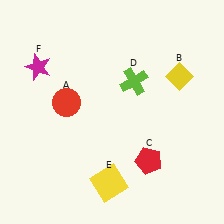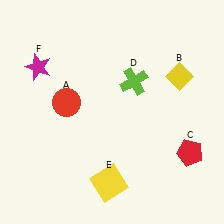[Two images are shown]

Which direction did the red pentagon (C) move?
The red pentagon (C) moved right.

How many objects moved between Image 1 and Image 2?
1 object moved between the two images.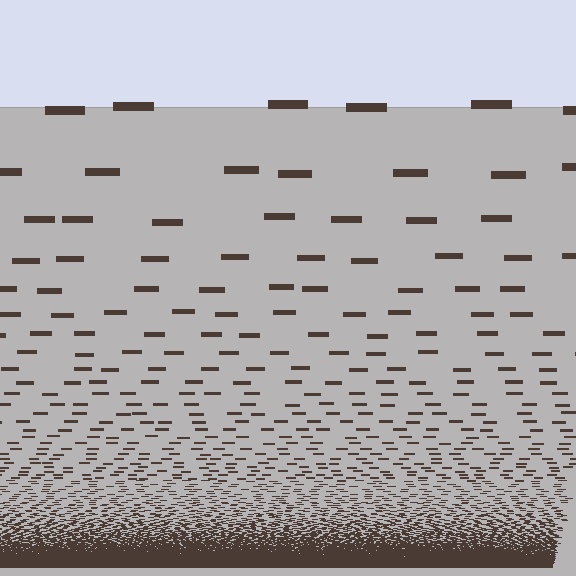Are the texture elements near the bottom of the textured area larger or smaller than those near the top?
Smaller. The gradient is inverted — elements near the bottom are smaller and denser.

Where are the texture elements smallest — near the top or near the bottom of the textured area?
Near the bottom.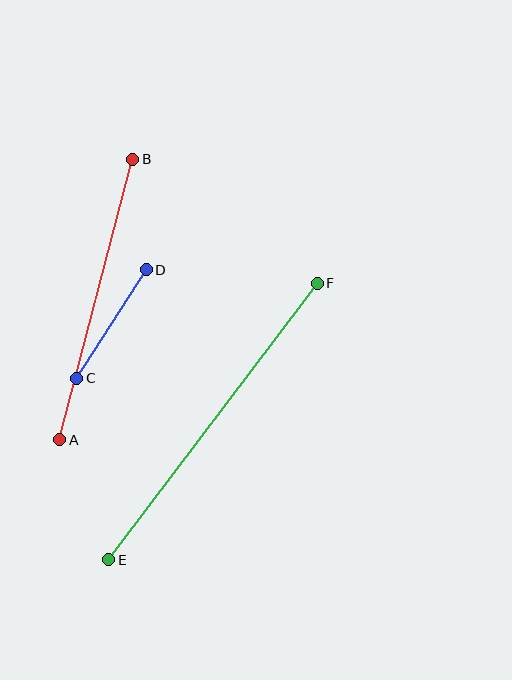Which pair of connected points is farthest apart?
Points E and F are farthest apart.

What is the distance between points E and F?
The distance is approximately 346 pixels.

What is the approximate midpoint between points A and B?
The midpoint is at approximately (96, 300) pixels.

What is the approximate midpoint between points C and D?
The midpoint is at approximately (111, 324) pixels.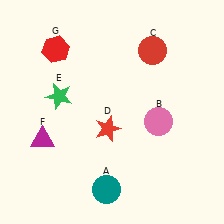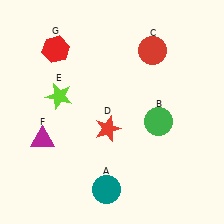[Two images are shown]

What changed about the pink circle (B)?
In Image 1, B is pink. In Image 2, it changed to green.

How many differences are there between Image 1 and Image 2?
There are 2 differences between the two images.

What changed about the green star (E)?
In Image 1, E is green. In Image 2, it changed to lime.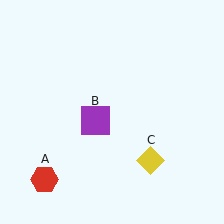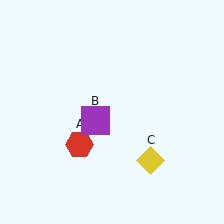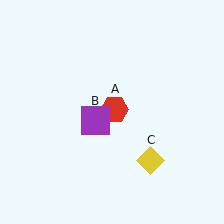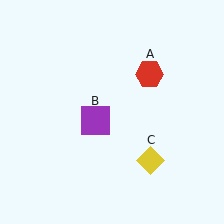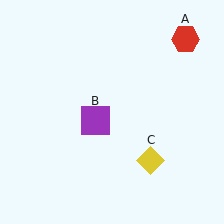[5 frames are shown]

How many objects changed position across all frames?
1 object changed position: red hexagon (object A).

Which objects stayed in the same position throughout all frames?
Purple square (object B) and yellow diamond (object C) remained stationary.